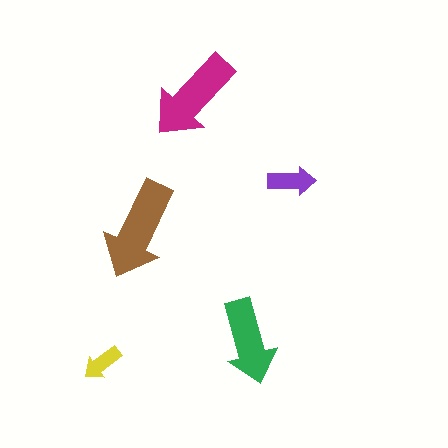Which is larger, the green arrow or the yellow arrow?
The green one.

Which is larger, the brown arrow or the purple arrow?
The brown one.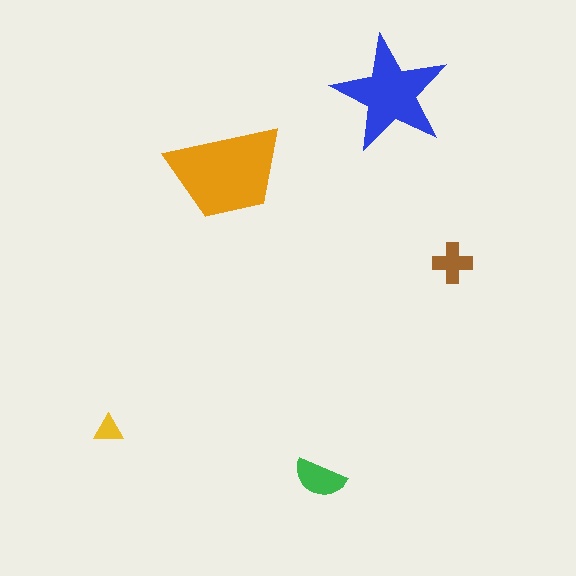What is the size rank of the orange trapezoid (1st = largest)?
1st.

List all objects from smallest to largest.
The yellow triangle, the brown cross, the green semicircle, the blue star, the orange trapezoid.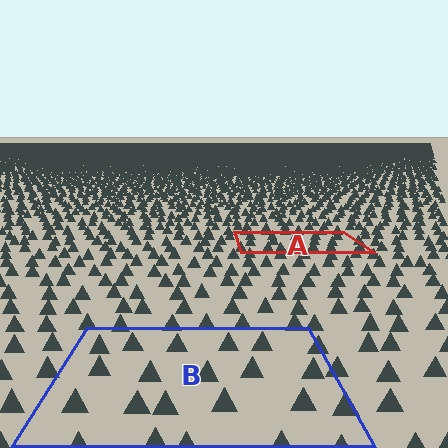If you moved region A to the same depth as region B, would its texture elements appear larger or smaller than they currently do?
They would appear larger. At a closer depth, the same texture elements are projected at a bigger on-screen size.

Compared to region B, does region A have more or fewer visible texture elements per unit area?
Region A has more texture elements per unit area — they are packed more densely because it is farther away.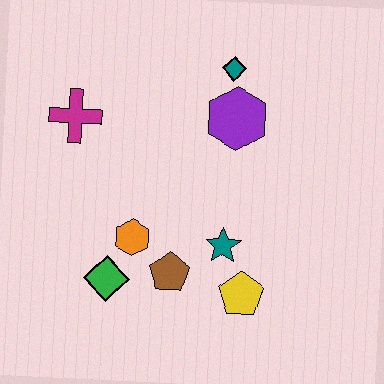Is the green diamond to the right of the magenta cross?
Yes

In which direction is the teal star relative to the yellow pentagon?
The teal star is above the yellow pentagon.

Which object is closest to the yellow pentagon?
The teal star is closest to the yellow pentagon.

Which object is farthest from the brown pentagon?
The teal diamond is farthest from the brown pentagon.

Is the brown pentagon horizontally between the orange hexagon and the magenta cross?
No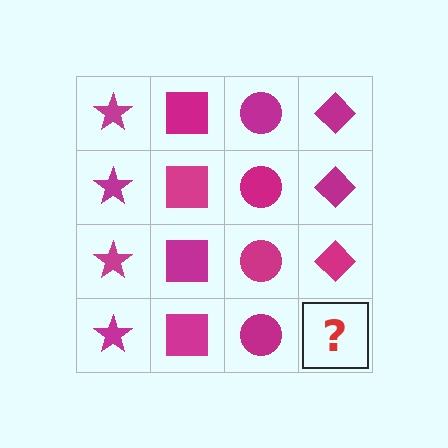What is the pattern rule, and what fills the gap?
The rule is that each column has a consistent shape. The gap should be filled with a magenta diamond.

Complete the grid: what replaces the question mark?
The question mark should be replaced with a magenta diamond.